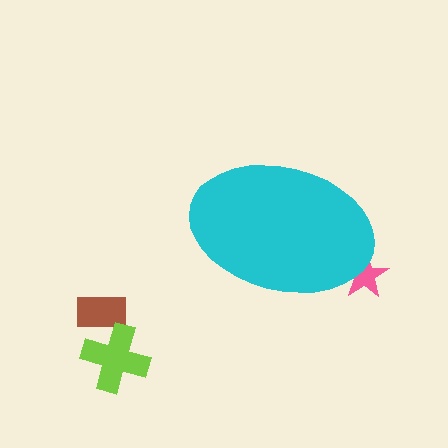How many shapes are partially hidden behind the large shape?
1 shape is partially hidden.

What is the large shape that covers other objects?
A cyan ellipse.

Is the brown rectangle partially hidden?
No, the brown rectangle is fully visible.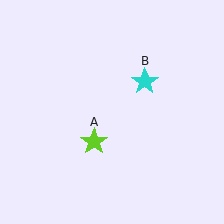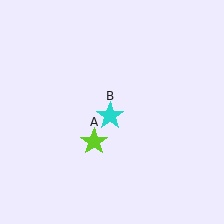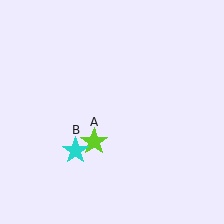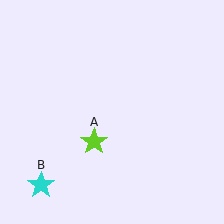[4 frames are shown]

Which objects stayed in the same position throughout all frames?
Lime star (object A) remained stationary.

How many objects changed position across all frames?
1 object changed position: cyan star (object B).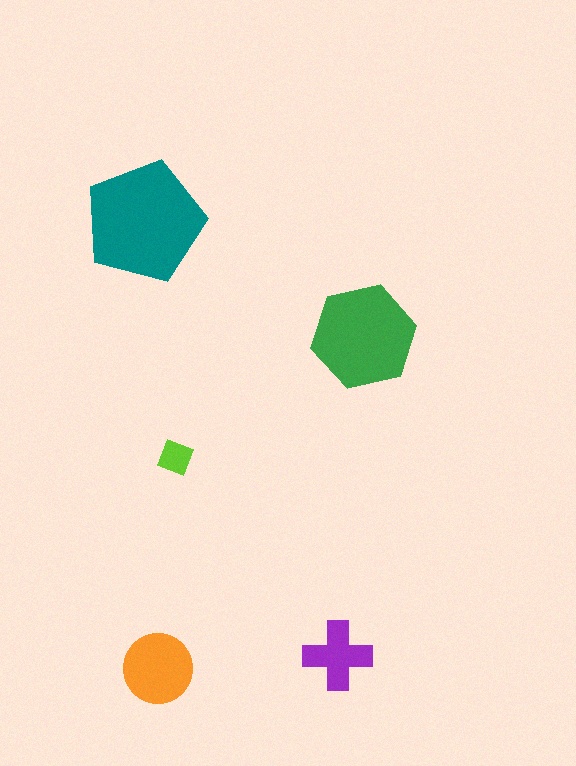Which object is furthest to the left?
The teal pentagon is leftmost.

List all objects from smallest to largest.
The lime diamond, the purple cross, the orange circle, the green hexagon, the teal pentagon.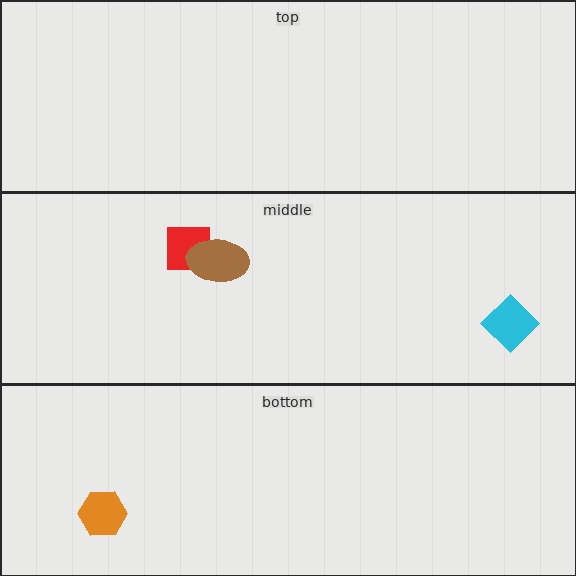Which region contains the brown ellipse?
The middle region.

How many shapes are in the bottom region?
1.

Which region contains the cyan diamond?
The middle region.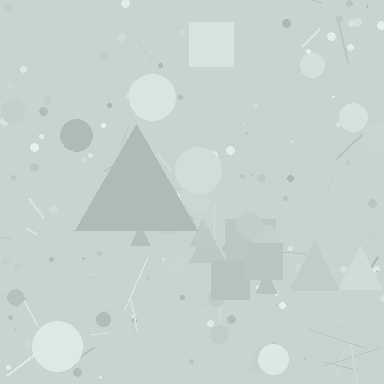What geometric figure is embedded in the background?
A triangle is embedded in the background.